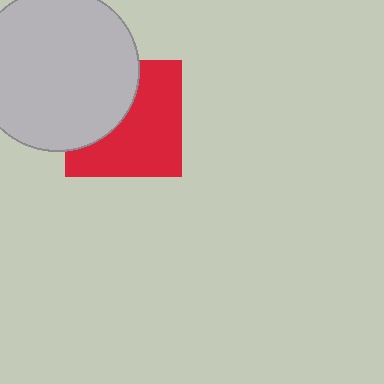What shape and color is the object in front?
The object in front is a light gray circle.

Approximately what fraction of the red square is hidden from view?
Roughly 40% of the red square is hidden behind the light gray circle.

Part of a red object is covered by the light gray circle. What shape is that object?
It is a square.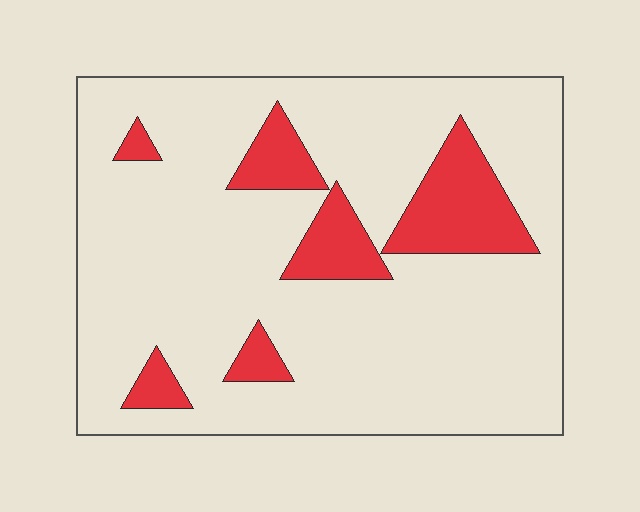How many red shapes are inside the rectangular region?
6.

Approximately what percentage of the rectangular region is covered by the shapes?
Approximately 15%.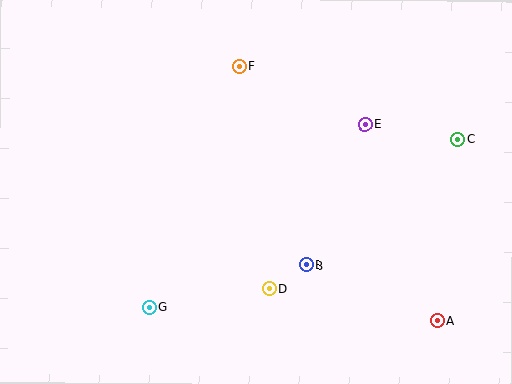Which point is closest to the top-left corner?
Point F is closest to the top-left corner.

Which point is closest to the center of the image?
Point B at (307, 265) is closest to the center.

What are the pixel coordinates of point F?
Point F is at (239, 66).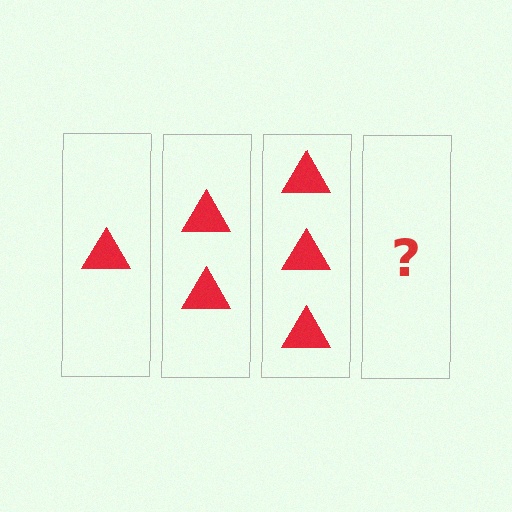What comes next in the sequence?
The next element should be 4 triangles.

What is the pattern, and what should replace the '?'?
The pattern is that each step adds one more triangle. The '?' should be 4 triangles.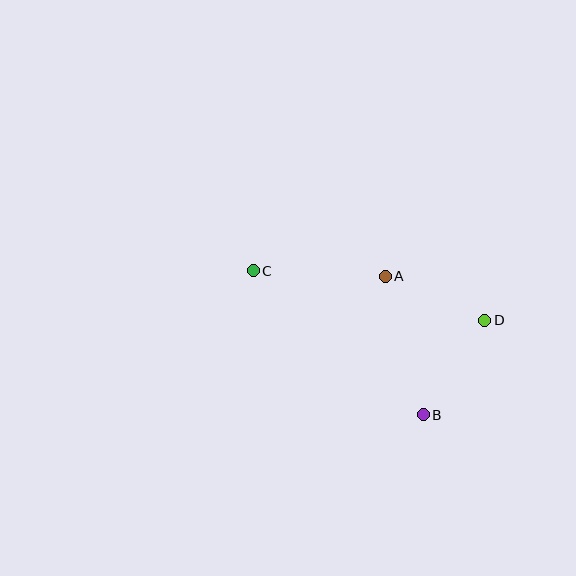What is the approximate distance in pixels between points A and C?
The distance between A and C is approximately 132 pixels.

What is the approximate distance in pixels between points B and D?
The distance between B and D is approximately 113 pixels.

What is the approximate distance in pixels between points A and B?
The distance between A and B is approximately 144 pixels.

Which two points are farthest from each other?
Points C and D are farthest from each other.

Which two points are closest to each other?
Points A and D are closest to each other.